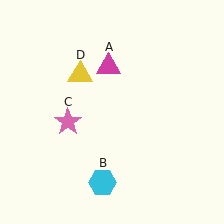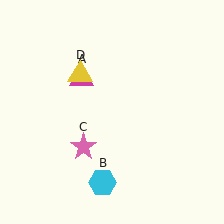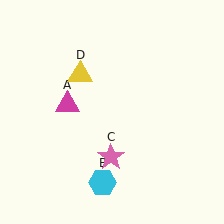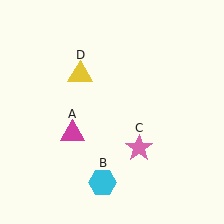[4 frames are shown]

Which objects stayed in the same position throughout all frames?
Cyan hexagon (object B) and yellow triangle (object D) remained stationary.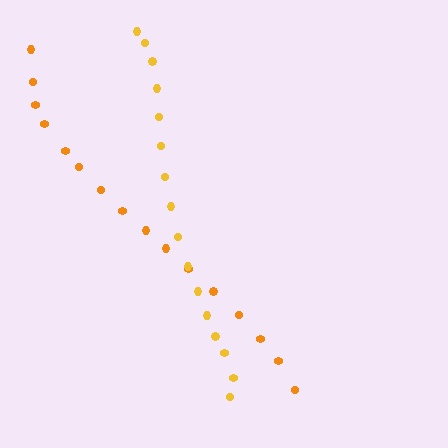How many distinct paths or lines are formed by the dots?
There are 2 distinct paths.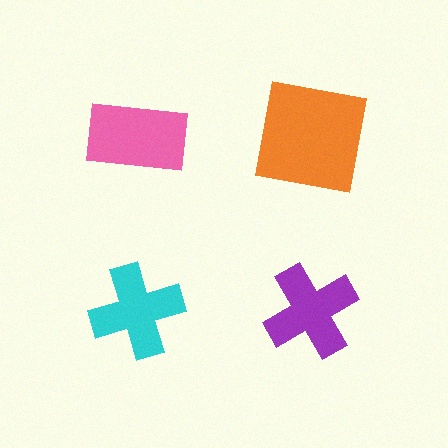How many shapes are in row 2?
2 shapes.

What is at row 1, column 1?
A pink rectangle.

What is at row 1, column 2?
An orange square.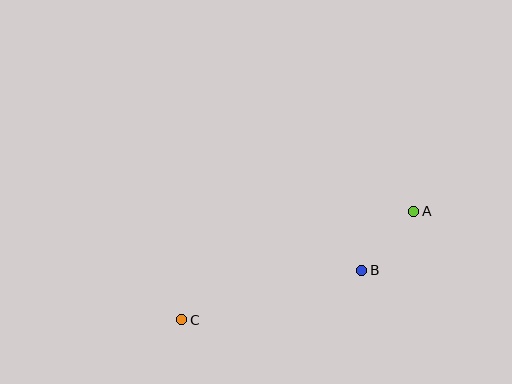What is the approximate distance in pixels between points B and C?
The distance between B and C is approximately 187 pixels.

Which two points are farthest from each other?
Points A and C are farthest from each other.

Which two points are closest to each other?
Points A and B are closest to each other.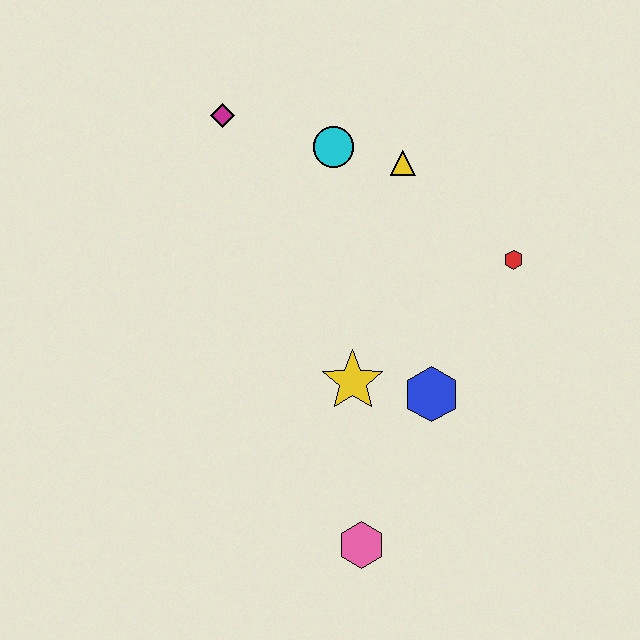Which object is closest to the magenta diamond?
The cyan circle is closest to the magenta diamond.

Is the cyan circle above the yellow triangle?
Yes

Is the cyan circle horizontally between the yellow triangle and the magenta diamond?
Yes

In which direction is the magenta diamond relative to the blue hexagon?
The magenta diamond is above the blue hexagon.